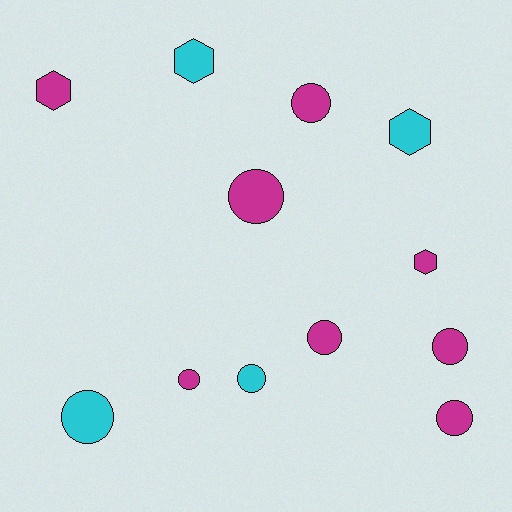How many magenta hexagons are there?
There are 2 magenta hexagons.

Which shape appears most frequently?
Circle, with 8 objects.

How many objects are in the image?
There are 12 objects.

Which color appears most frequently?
Magenta, with 8 objects.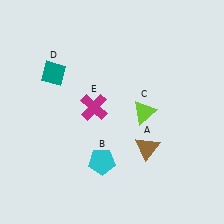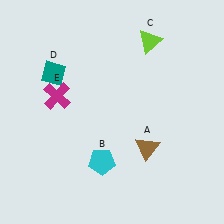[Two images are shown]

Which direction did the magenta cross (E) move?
The magenta cross (E) moved left.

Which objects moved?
The objects that moved are: the lime triangle (C), the magenta cross (E).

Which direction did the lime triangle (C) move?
The lime triangle (C) moved up.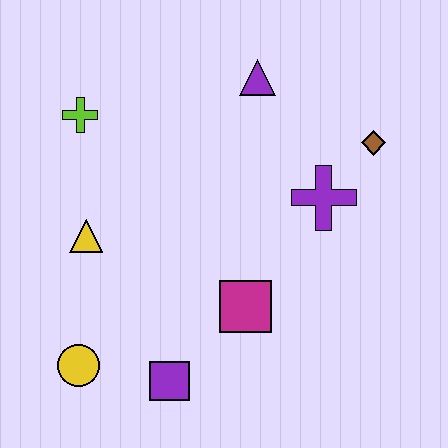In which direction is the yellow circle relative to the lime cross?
The yellow circle is below the lime cross.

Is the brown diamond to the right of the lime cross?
Yes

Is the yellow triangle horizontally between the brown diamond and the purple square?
No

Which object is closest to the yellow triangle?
The lime cross is closest to the yellow triangle.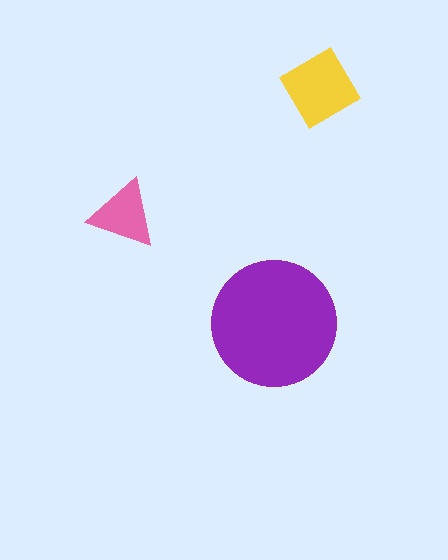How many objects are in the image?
There are 3 objects in the image.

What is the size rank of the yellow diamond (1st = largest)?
2nd.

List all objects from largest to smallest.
The purple circle, the yellow diamond, the pink triangle.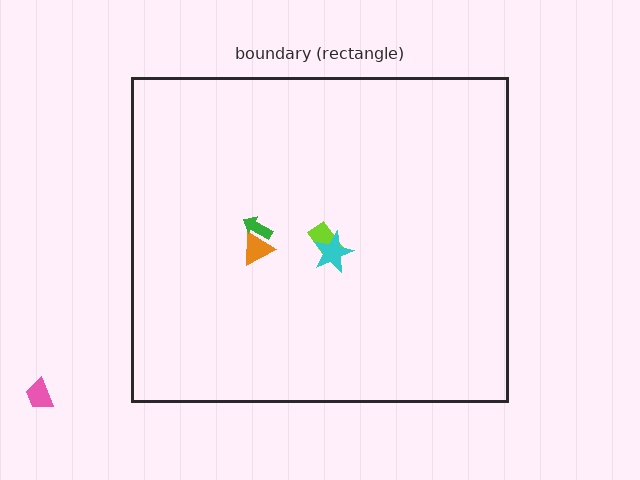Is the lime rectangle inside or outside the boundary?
Inside.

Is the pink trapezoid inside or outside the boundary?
Outside.